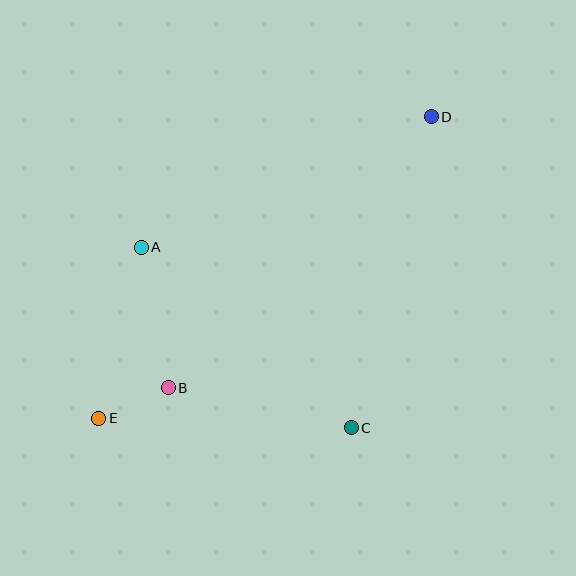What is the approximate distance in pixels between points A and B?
The distance between A and B is approximately 143 pixels.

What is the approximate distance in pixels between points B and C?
The distance between B and C is approximately 187 pixels.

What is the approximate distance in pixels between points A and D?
The distance between A and D is approximately 318 pixels.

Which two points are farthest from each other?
Points D and E are farthest from each other.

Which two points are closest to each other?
Points B and E are closest to each other.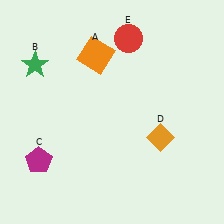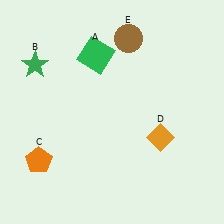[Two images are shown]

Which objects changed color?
A changed from orange to green. C changed from magenta to orange. E changed from red to brown.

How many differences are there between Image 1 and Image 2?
There are 3 differences between the two images.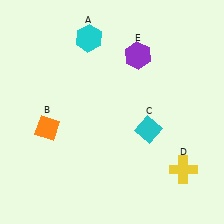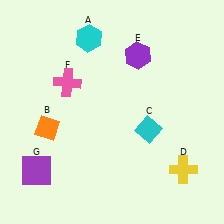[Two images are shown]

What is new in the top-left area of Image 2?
A pink cross (F) was added in the top-left area of Image 2.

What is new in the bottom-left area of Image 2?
A purple square (G) was added in the bottom-left area of Image 2.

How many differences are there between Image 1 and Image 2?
There are 2 differences between the two images.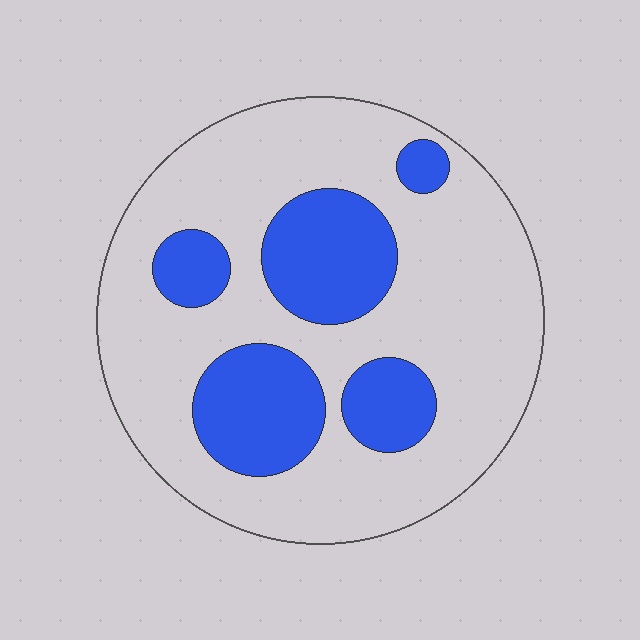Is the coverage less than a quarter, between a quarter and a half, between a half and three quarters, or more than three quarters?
Between a quarter and a half.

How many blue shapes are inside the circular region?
5.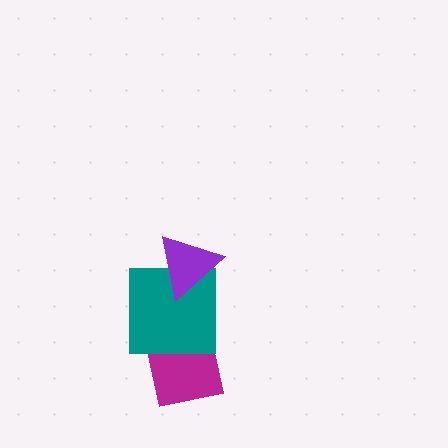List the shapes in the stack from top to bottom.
From top to bottom: the purple triangle, the teal square, the magenta square.